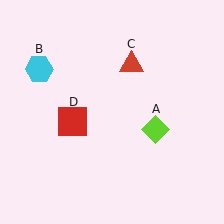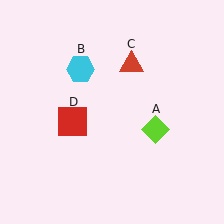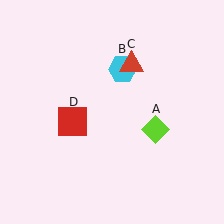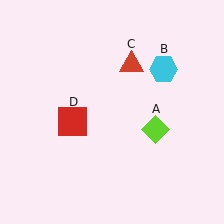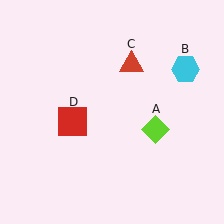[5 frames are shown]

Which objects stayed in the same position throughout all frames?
Lime diamond (object A) and red triangle (object C) and red square (object D) remained stationary.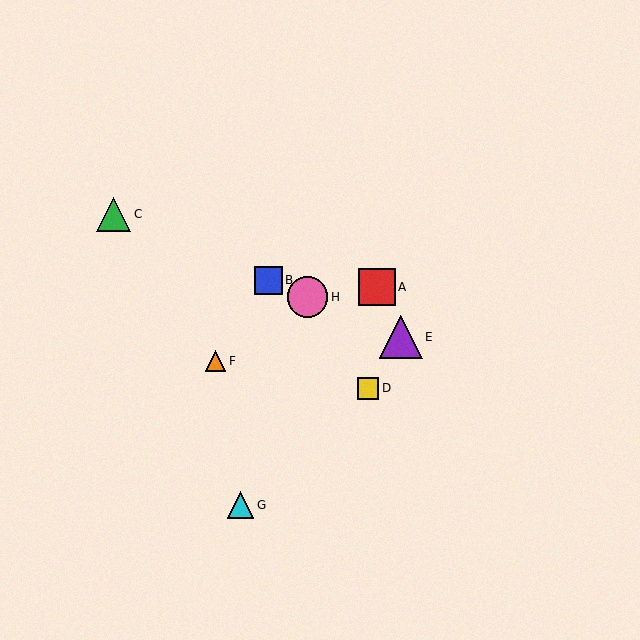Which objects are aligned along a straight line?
Objects B, C, E, H are aligned along a straight line.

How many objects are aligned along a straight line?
4 objects (B, C, E, H) are aligned along a straight line.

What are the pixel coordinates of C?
Object C is at (114, 214).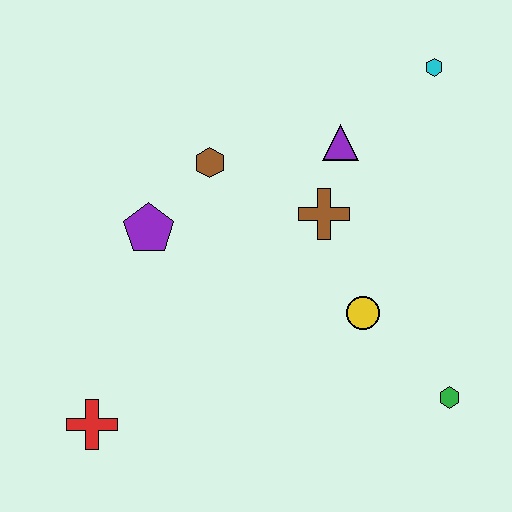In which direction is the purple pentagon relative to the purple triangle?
The purple pentagon is to the left of the purple triangle.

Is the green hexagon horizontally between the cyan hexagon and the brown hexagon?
No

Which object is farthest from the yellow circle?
The red cross is farthest from the yellow circle.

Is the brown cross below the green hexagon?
No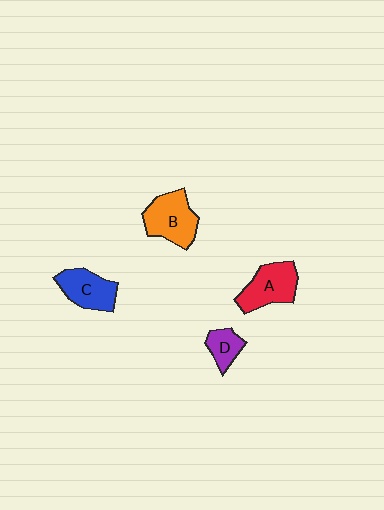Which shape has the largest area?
Shape B (orange).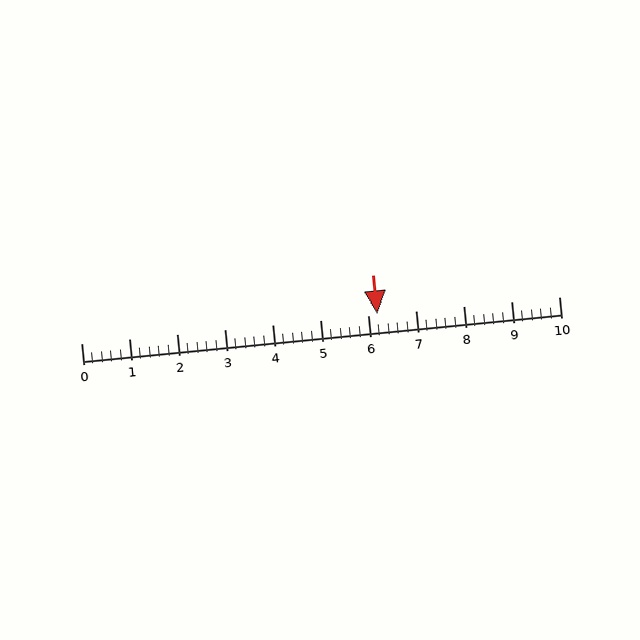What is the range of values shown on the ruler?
The ruler shows values from 0 to 10.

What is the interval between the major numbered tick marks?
The major tick marks are spaced 1 units apart.